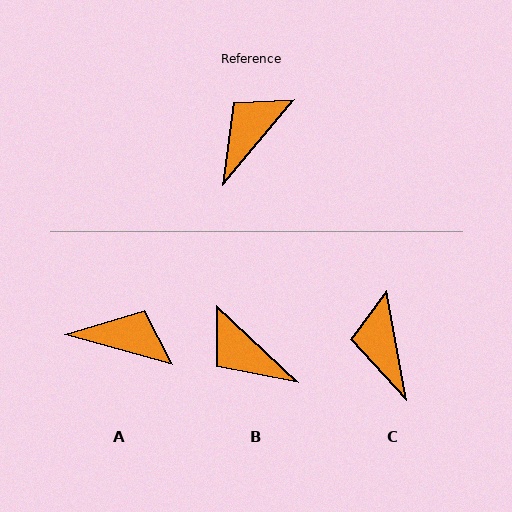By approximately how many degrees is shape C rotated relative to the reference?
Approximately 50 degrees counter-clockwise.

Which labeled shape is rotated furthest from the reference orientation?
B, about 87 degrees away.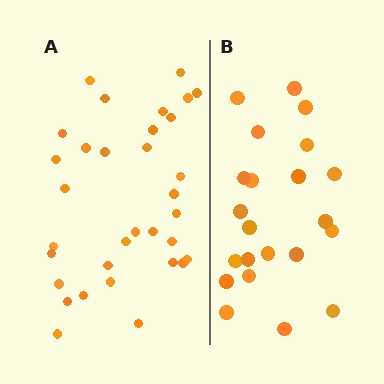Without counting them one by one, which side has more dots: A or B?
Region A (the left region) has more dots.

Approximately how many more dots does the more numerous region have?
Region A has roughly 12 or so more dots than region B.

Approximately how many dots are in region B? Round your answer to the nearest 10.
About 20 dots. (The exact count is 22, which rounds to 20.)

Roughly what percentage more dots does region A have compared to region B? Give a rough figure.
About 50% more.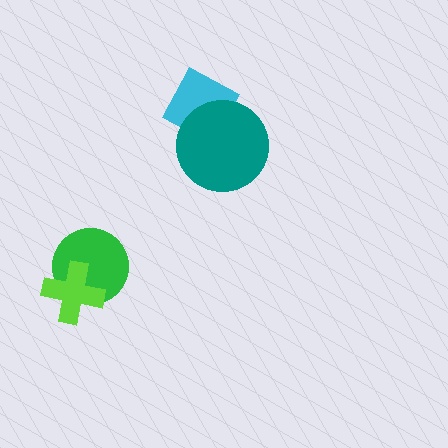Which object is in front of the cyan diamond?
The teal circle is in front of the cyan diamond.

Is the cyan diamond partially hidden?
Yes, it is partially covered by another shape.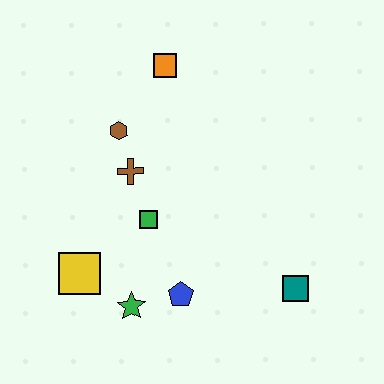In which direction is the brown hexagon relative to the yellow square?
The brown hexagon is above the yellow square.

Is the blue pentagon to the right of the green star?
Yes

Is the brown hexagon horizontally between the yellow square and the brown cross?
Yes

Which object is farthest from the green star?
The orange square is farthest from the green star.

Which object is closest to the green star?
The blue pentagon is closest to the green star.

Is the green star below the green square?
Yes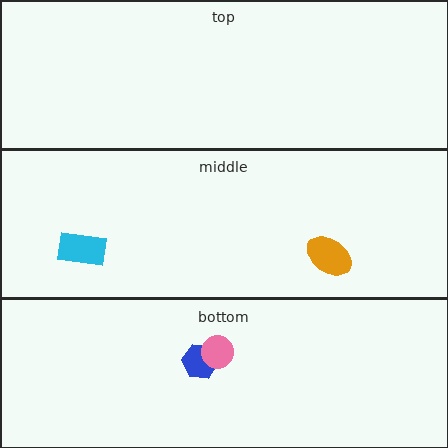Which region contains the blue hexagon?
The bottom region.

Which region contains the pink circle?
The bottom region.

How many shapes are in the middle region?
2.